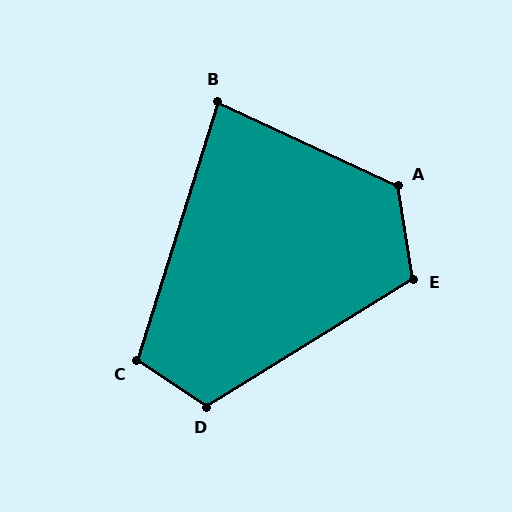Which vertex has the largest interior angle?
A, at approximately 124 degrees.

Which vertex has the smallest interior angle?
B, at approximately 83 degrees.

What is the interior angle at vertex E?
Approximately 113 degrees (obtuse).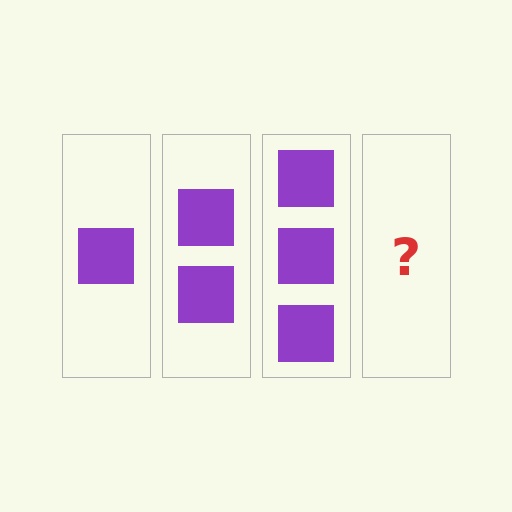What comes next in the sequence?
The next element should be 4 squares.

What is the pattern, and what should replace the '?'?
The pattern is that each step adds one more square. The '?' should be 4 squares.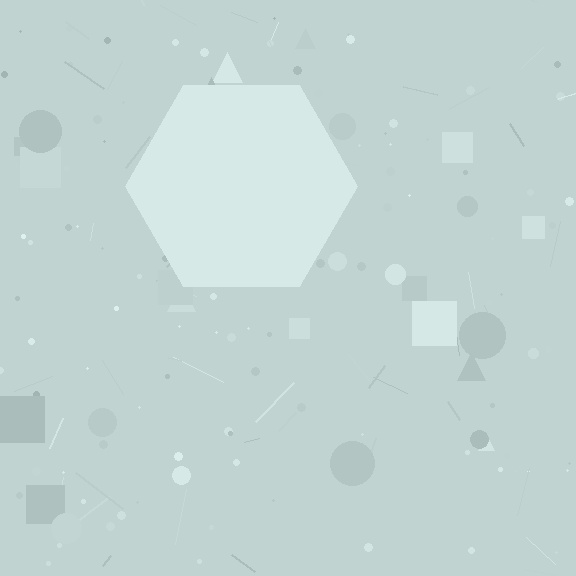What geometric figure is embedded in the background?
A hexagon is embedded in the background.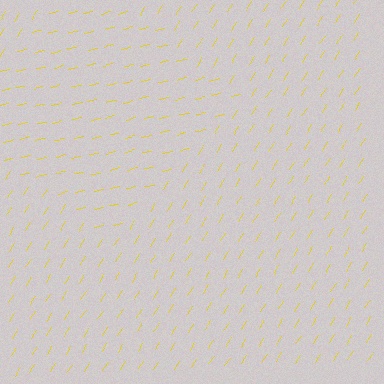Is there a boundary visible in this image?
Yes, there is a texture boundary formed by a change in line orientation.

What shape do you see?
I see a diamond.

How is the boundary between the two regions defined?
The boundary is defined purely by a change in line orientation (approximately 45 degrees difference). All lines are the same color and thickness.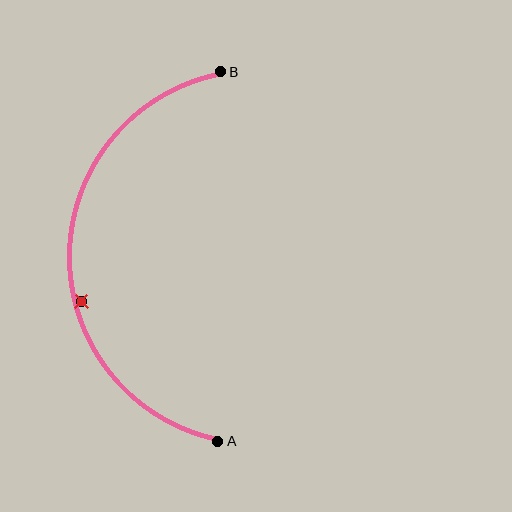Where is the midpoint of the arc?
The arc midpoint is the point on the curve farthest from the straight line joining A and B. It sits to the left of that line.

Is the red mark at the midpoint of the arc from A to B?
No — the red mark does not lie on the arc at all. It sits slightly inside the curve.